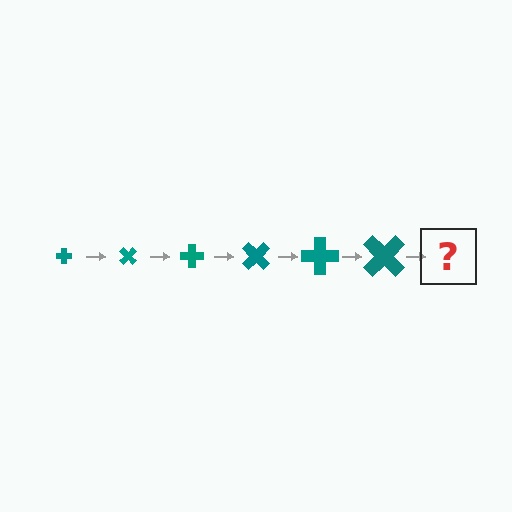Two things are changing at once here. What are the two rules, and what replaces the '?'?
The two rules are that the cross grows larger each step and it rotates 45 degrees each step. The '?' should be a cross, larger than the previous one and rotated 270 degrees from the start.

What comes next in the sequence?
The next element should be a cross, larger than the previous one and rotated 270 degrees from the start.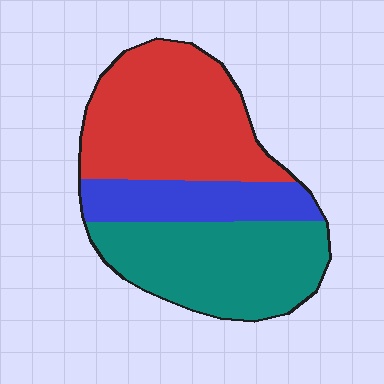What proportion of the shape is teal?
Teal covers about 40% of the shape.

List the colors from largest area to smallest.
From largest to smallest: red, teal, blue.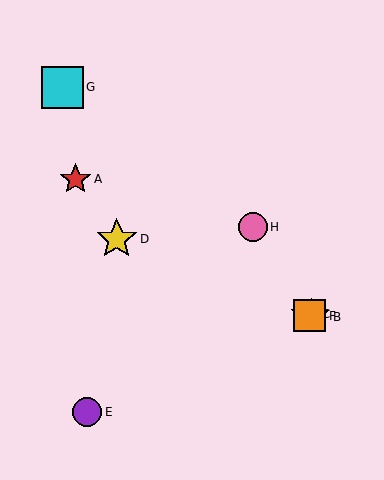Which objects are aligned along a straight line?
Objects B, C, D, F are aligned along a straight line.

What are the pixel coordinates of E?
Object E is at (87, 412).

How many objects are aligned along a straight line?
4 objects (B, C, D, F) are aligned along a straight line.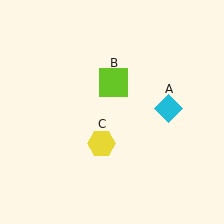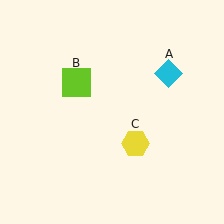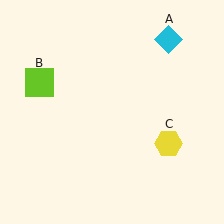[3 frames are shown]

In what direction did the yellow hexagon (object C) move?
The yellow hexagon (object C) moved right.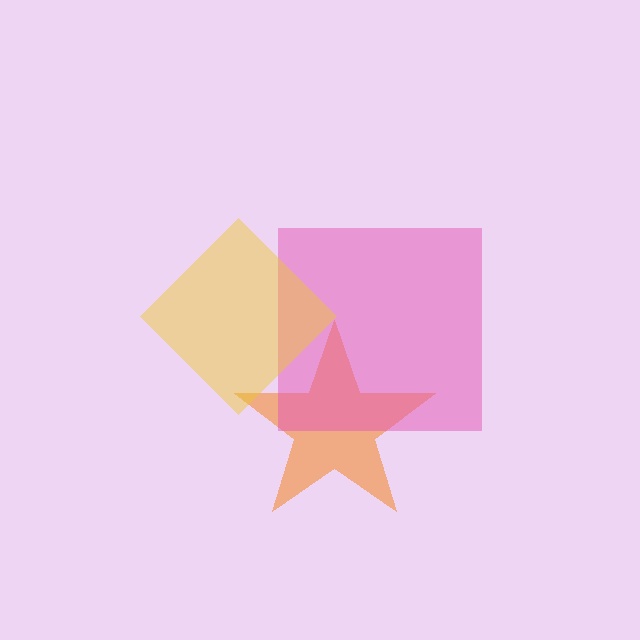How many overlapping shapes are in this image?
There are 3 overlapping shapes in the image.